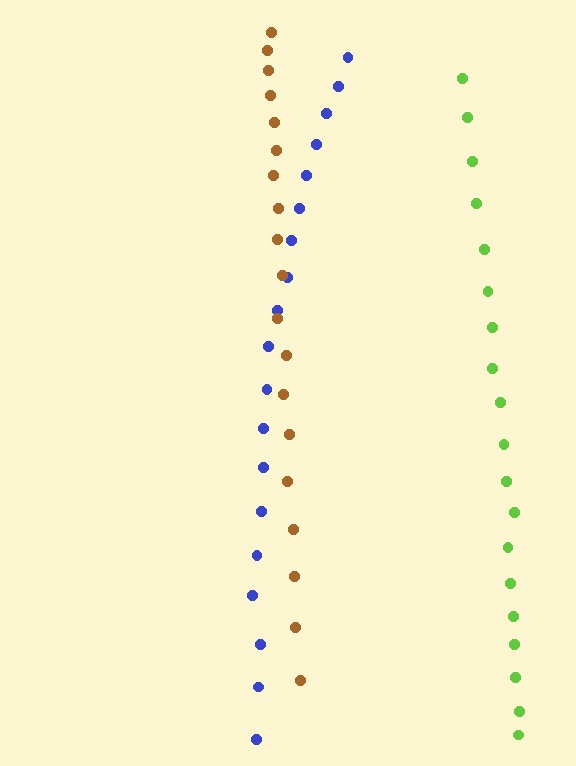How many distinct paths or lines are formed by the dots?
There are 3 distinct paths.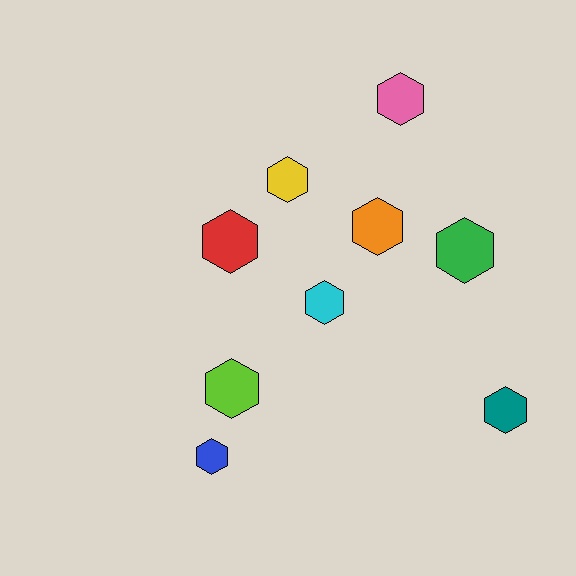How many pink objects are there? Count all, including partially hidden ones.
There is 1 pink object.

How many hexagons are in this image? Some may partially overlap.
There are 9 hexagons.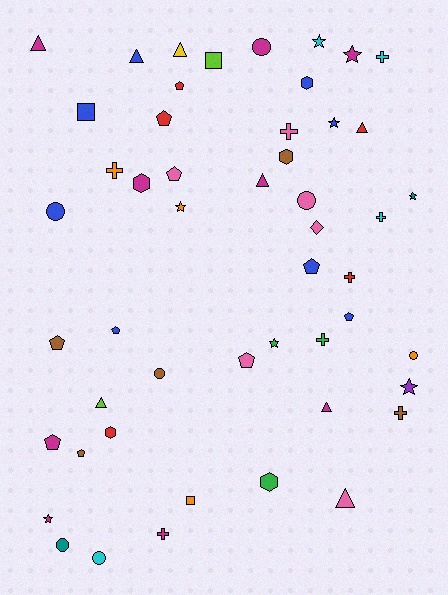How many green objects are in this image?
There are 3 green objects.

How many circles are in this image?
There are 7 circles.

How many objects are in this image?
There are 50 objects.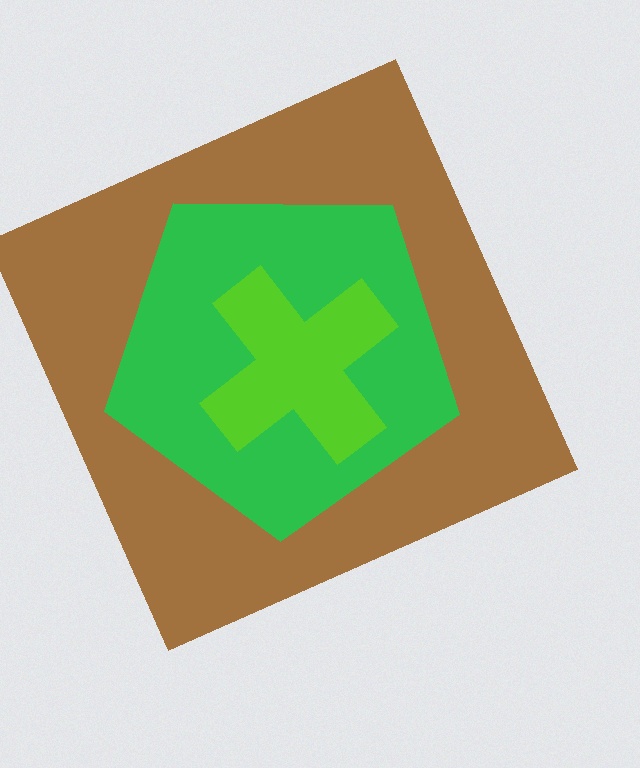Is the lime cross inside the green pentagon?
Yes.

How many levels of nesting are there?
3.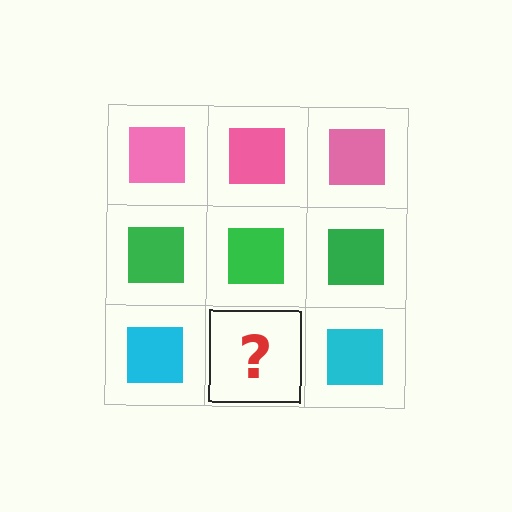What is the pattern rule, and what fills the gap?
The rule is that each row has a consistent color. The gap should be filled with a cyan square.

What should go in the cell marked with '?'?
The missing cell should contain a cyan square.